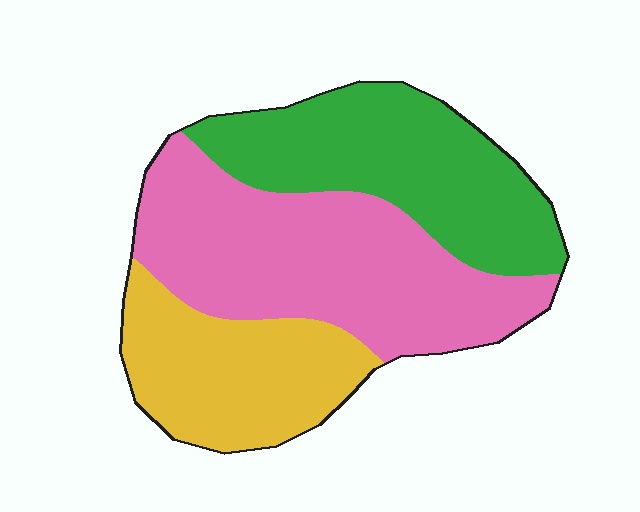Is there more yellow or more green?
Green.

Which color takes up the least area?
Yellow, at roughly 25%.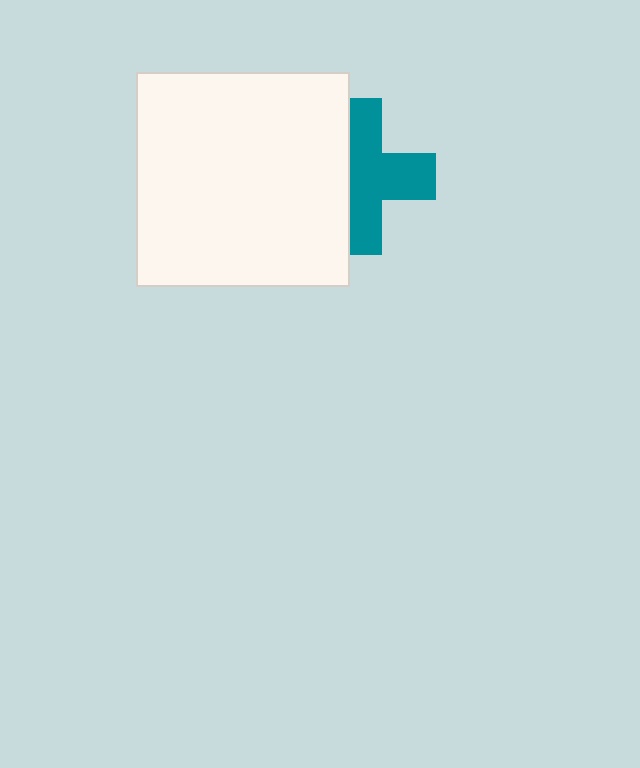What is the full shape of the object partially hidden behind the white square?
The partially hidden object is a teal cross.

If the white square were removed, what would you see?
You would see the complete teal cross.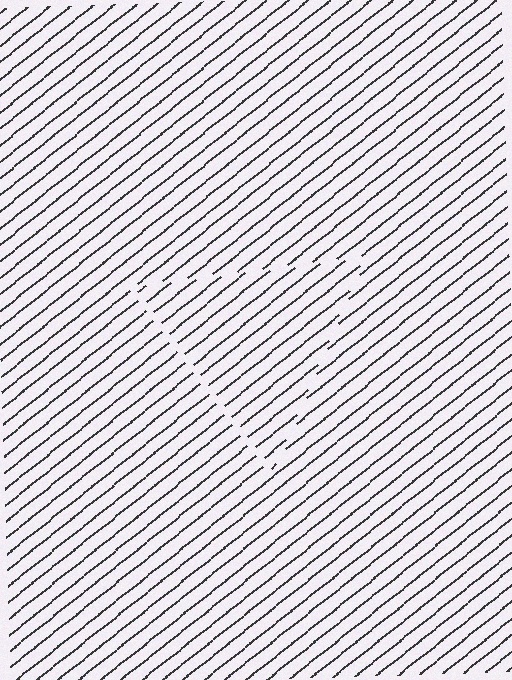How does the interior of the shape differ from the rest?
The interior of the shape contains the same grating, shifted by half a period — the contour is defined by the phase discontinuity where line-ends from the inner and outer gratings abut.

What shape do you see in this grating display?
An illusory triangle. The interior of the shape contains the same grating, shifted by half a period — the contour is defined by the phase discontinuity where line-ends from the inner and outer gratings abut.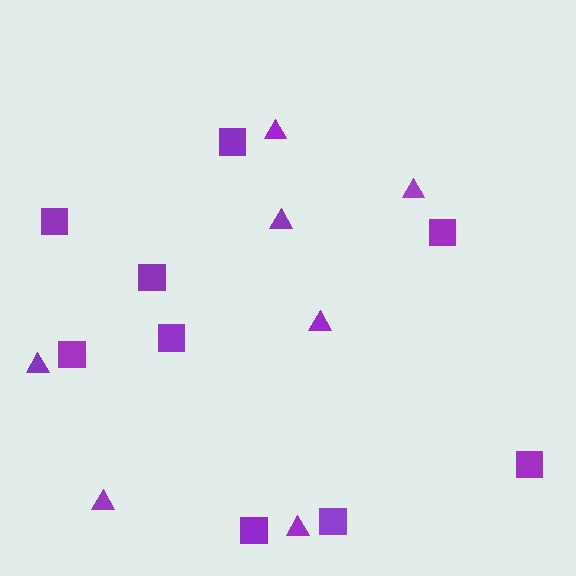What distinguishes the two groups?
There are 2 groups: one group of squares (9) and one group of triangles (7).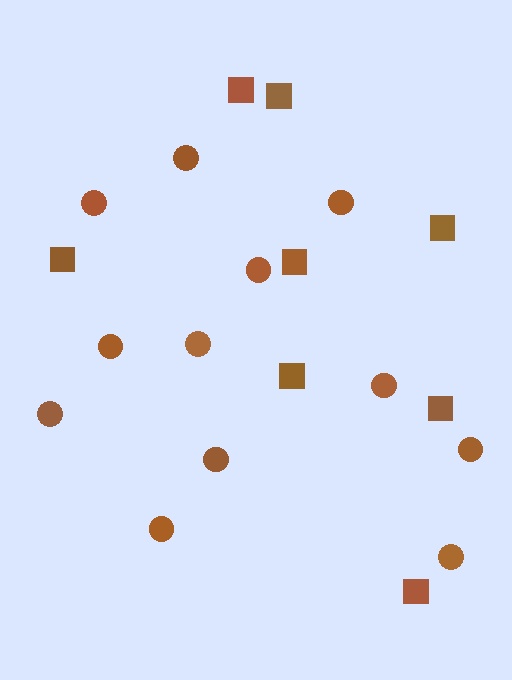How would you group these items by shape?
There are 2 groups: one group of circles (12) and one group of squares (8).